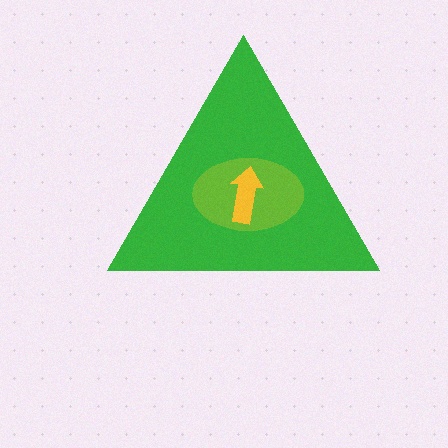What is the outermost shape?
The green triangle.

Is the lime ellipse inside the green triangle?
Yes.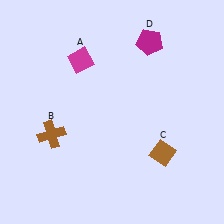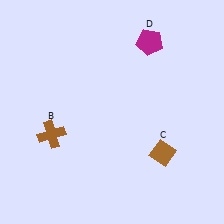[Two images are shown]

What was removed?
The magenta diamond (A) was removed in Image 2.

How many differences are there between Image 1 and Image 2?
There is 1 difference between the two images.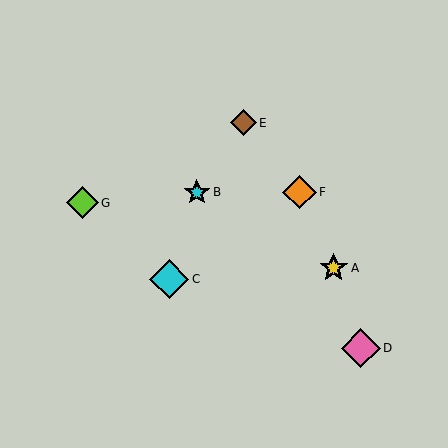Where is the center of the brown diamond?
The center of the brown diamond is at (243, 123).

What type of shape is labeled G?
Shape G is a lime diamond.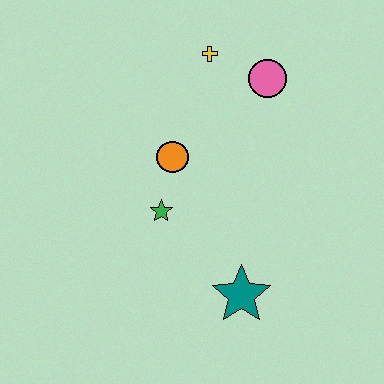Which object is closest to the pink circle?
The yellow cross is closest to the pink circle.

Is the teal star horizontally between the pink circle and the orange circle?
Yes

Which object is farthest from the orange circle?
The teal star is farthest from the orange circle.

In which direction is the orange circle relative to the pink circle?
The orange circle is to the left of the pink circle.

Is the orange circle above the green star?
Yes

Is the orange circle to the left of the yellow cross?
Yes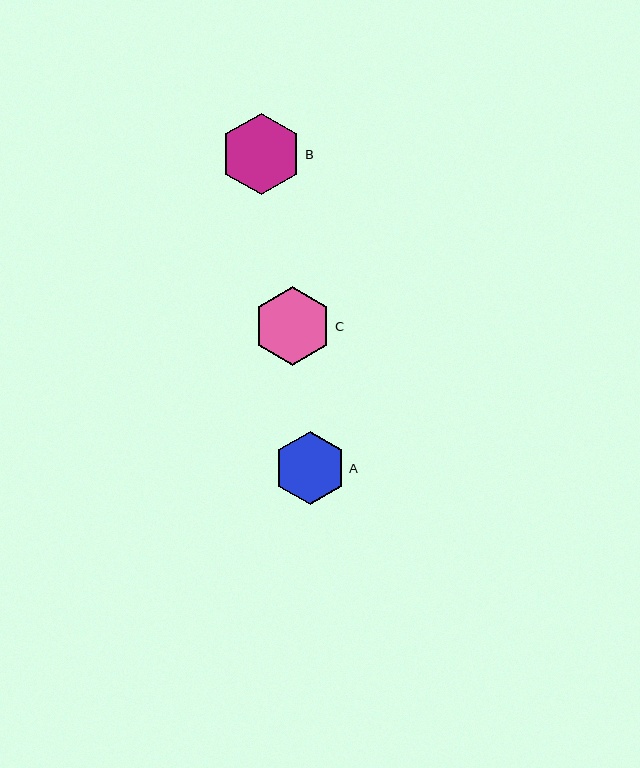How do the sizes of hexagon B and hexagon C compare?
Hexagon B and hexagon C are approximately the same size.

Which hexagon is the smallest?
Hexagon A is the smallest with a size of approximately 72 pixels.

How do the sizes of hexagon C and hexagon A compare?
Hexagon C and hexagon A are approximately the same size.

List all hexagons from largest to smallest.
From largest to smallest: B, C, A.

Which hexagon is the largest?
Hexagon B is the largest with a size of approximately 82 pixels.